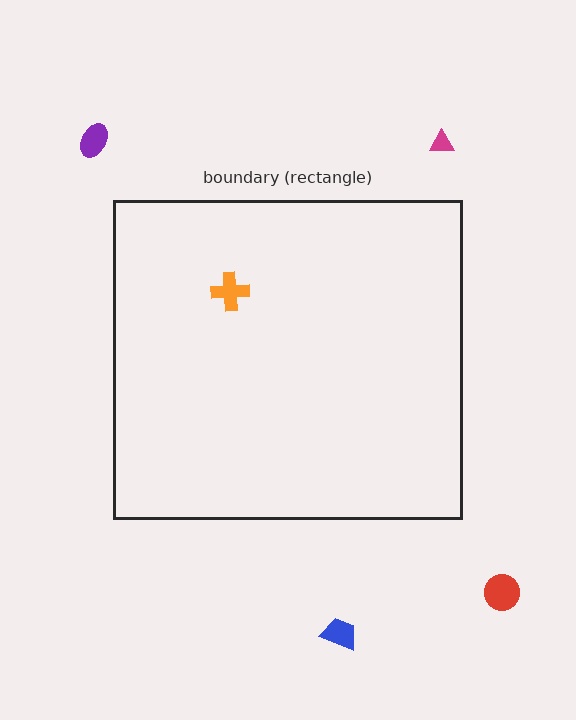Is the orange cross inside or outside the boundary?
Inside.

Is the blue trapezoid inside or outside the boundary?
Outside.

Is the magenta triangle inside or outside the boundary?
Outside.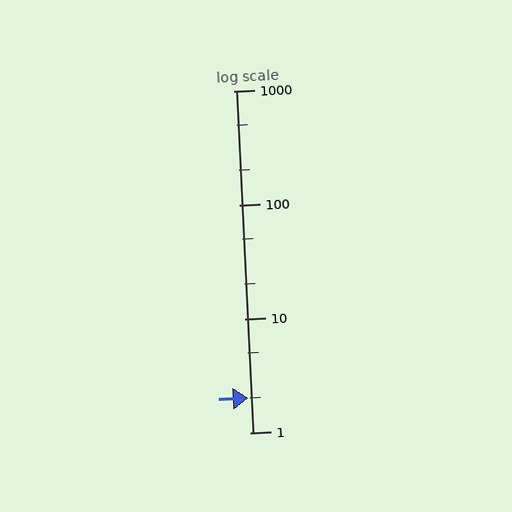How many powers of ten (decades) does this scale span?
The scale spans 3 decades, from 1 to 1000.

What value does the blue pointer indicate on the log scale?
The pointer indicates approximately 2.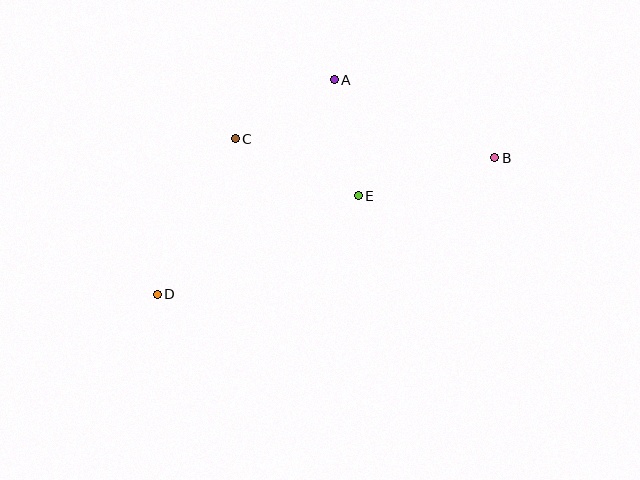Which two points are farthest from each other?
Points B and D are farthest from each other.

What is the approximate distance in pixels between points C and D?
The distance between C and D is approximately 174 pixels.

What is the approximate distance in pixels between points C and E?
The distance between C and E is approximately 136 pixels.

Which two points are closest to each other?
Points A and C are closest to each other.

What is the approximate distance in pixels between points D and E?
The distance between D and E is approximately 224 pixels.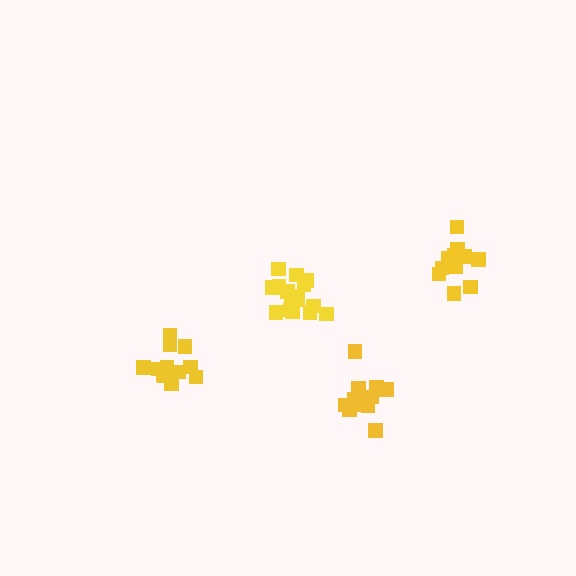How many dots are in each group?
Group 1: 12 dots, Group 2: 14 dots, Group 3: 15 dots, Group 4: 13 dots (54 total).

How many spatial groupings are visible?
There are 4 spatial groupings.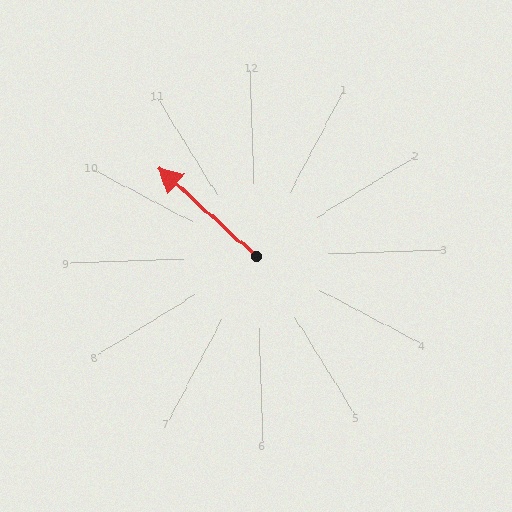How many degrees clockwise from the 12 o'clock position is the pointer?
Approximately 314 degrees.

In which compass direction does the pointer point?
Northwest.